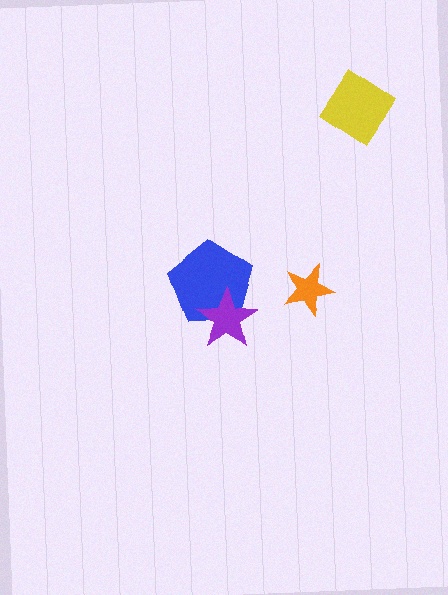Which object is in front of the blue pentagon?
The purple star is in front of the blue pentagon.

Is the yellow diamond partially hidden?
No, no other shape covers it.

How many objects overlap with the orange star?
0 objects overlap with the orange star.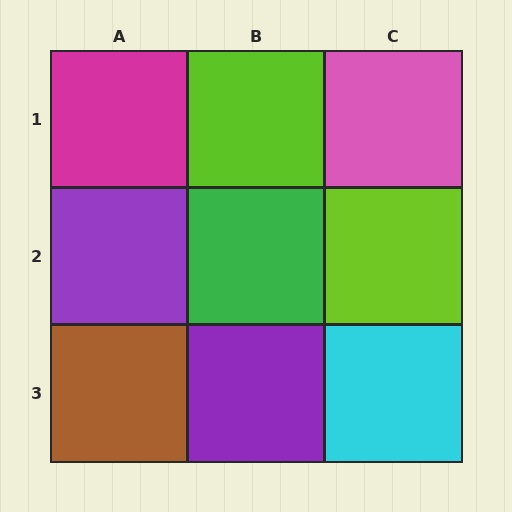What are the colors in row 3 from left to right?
Brown, purple, cyan.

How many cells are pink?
1 cell is pink.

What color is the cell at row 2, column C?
Lime.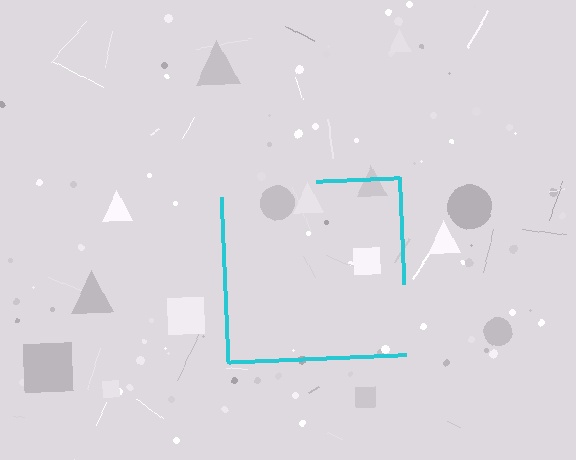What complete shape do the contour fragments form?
The contour fragments form a square.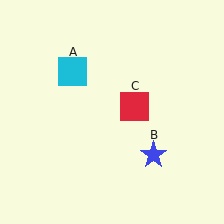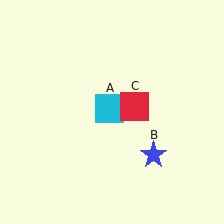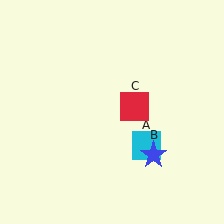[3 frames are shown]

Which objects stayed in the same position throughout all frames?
Blue star (object B) and red square (object C) remained stationary.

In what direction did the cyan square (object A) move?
The cyan square (object A) moved down and to the right.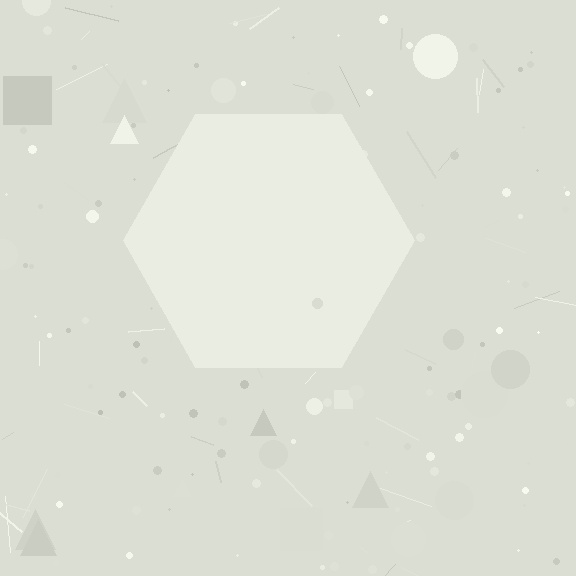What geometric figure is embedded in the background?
A hexagon is embedded in the background.